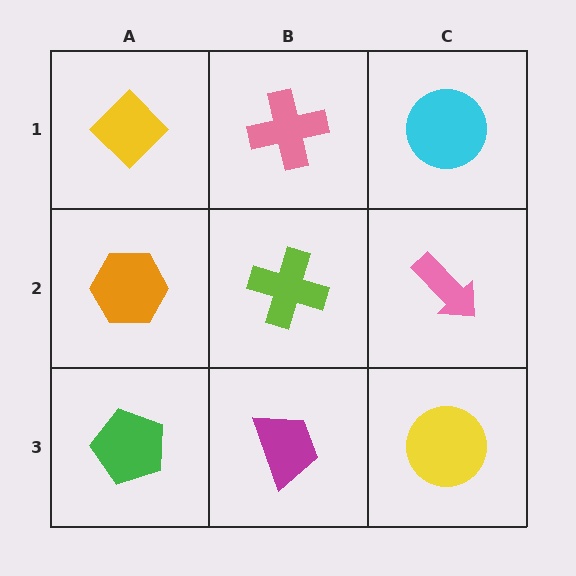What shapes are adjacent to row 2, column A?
A yellow diamond (row 1, column A), a green pentagon (row 3, column A), a lime cross (row 2, column B).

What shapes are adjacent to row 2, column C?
A cyan circle (row 1, column C), a yellow circle (row 3, column C), a lime cross (row 2, column B).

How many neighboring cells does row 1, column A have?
2.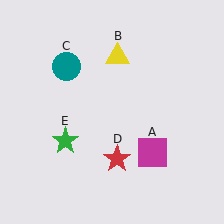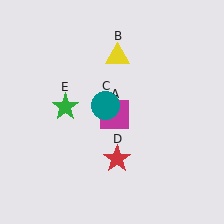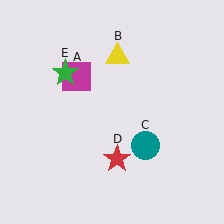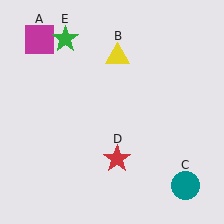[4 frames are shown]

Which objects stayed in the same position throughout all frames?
Yellow triangle (object B) and red star (object D) remained stationary.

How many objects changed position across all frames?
3 objects changed position: magenta square (object A), teal circle (object C), green star (object E).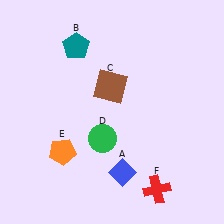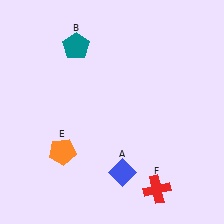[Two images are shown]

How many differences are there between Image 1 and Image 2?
There are 2 differences between the two images.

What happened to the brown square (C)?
The brown square (C) was removed in Image 2. It was in the top-left area of Image 1.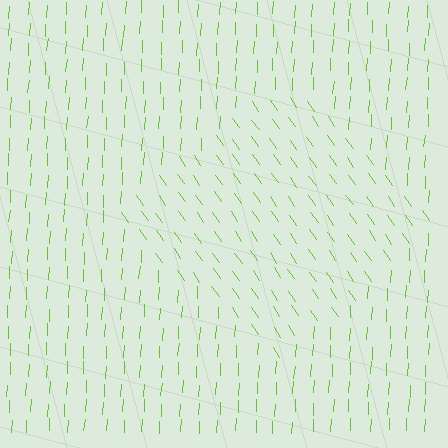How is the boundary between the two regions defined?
The boundary is defined purely by a change in line orientation (approximately 38 degrees difference). All lines are the same color and thickness.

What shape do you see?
I see a diamond.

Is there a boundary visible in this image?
Yes, there is a texture boundary formed by a change in line orientation.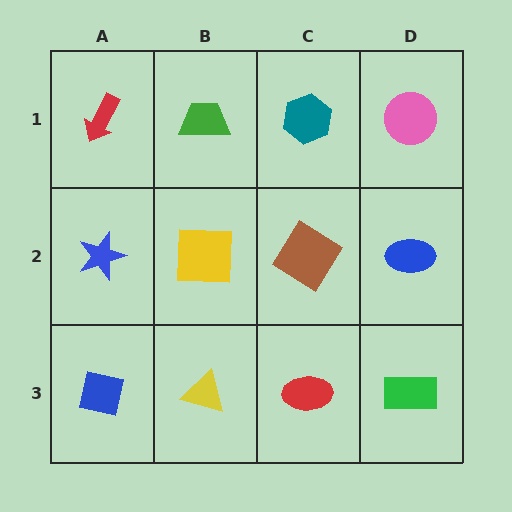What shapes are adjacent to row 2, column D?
A pink circle (row 1, column D), a green rectangle (row 3, column D), a brown diamond (row 2, column C).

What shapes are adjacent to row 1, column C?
A brown diamond (row 2, column C), a green trapezoid (row 1, column B), a pink circle (row 1, column D).